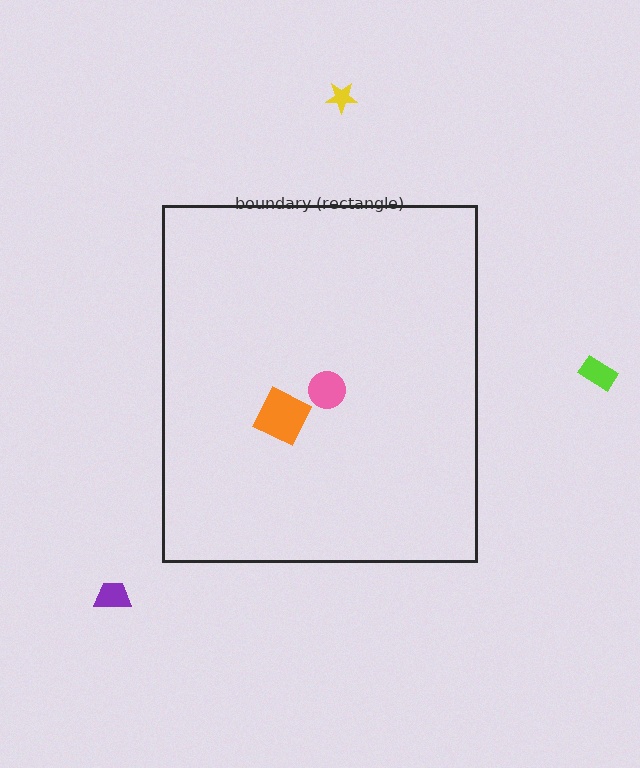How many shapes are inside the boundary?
2 inside, 3 outside.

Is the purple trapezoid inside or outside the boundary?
Outside.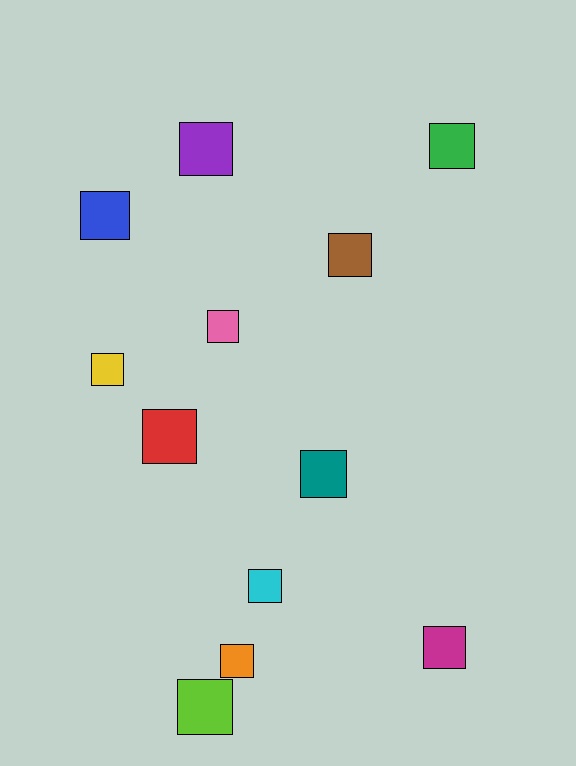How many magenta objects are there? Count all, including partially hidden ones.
There is 1 magenta object.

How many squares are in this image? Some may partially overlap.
There are 12 squares.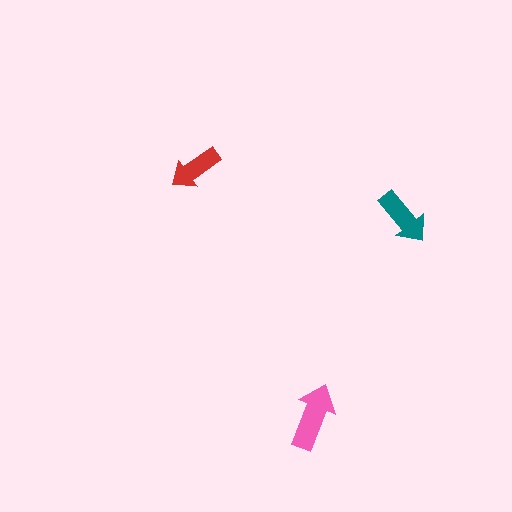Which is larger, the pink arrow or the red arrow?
The pink one.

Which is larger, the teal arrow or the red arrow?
The teal one.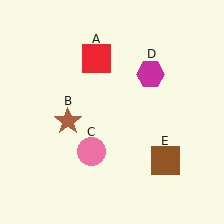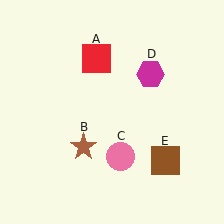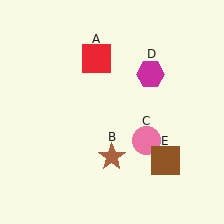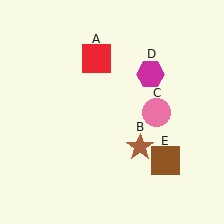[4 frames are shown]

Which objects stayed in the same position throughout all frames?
Red square (object A) and magenta hexagon (object D) and brown square (object E) remained stationary.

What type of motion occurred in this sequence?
The brown star (object B), pink circle (object C) rotated counterclockwise around the center of the scene.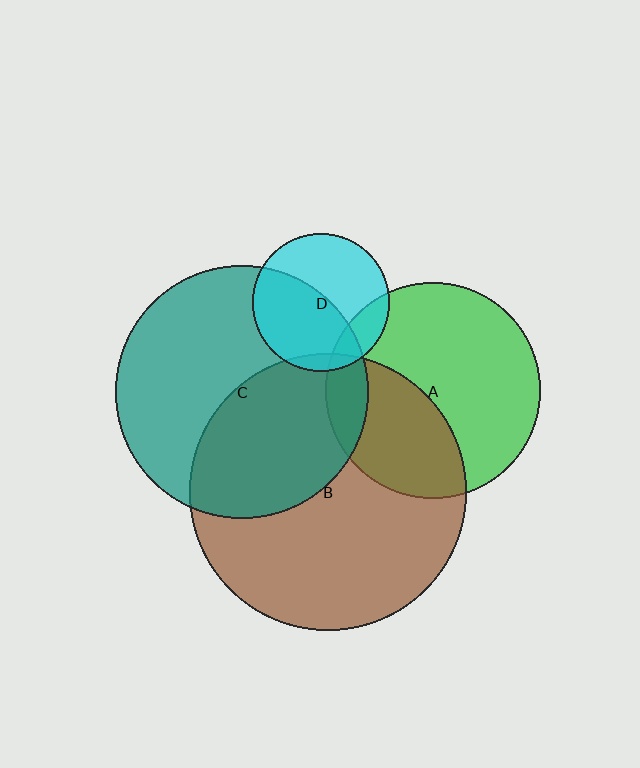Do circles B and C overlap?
Yes.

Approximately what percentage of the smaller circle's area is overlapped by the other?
Approximately 45%.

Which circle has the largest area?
Circle B (brown).